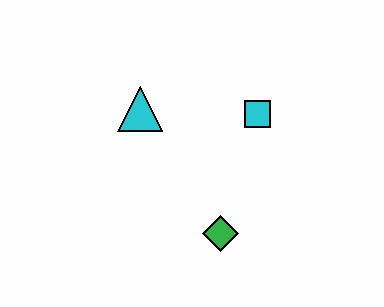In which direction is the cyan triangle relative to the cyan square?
The cyan triangle is to the left of the cyan square.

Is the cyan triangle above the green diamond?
Yes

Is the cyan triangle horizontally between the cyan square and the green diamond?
No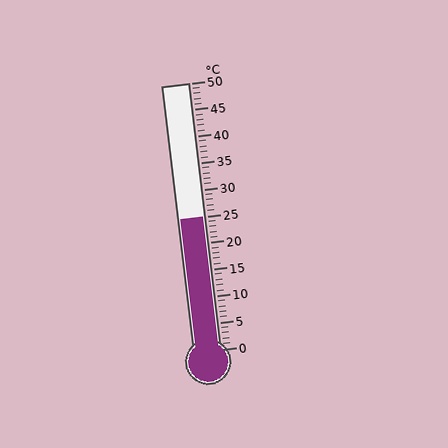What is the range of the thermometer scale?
The thermometer scale ranges from 0°C to 50°C.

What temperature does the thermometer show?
The thermometer shows approximately 25°C.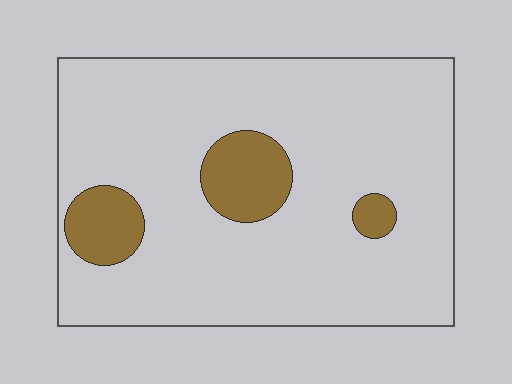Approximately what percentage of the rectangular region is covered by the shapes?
Approximately 15%.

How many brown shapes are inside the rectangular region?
3.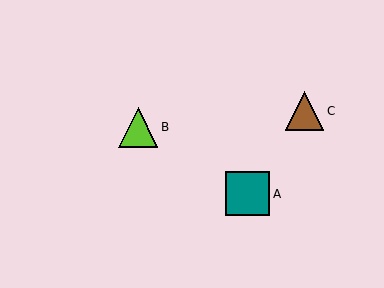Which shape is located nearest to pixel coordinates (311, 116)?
The brown triangle (labeled C) at (305, 111) is nearest to that location.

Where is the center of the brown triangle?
The center of the brown triangle is at (305, 111).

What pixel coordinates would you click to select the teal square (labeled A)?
Click at (247, 194) to select the teal square A.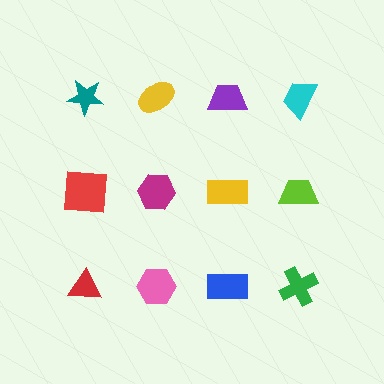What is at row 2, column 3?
A yellow rectangle.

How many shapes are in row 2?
4 shapes.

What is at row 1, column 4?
A cyan trapezoid.